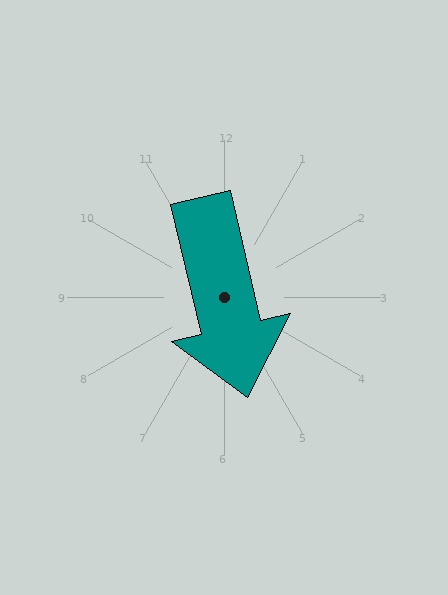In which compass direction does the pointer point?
South.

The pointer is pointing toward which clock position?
Roughly 6 o'clock.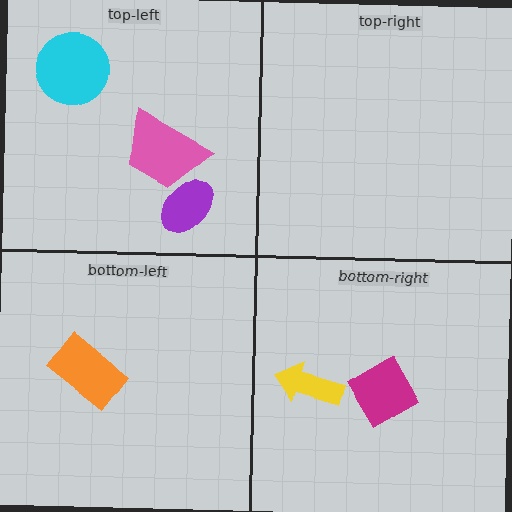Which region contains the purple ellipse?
The top-left region.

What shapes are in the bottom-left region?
The orange rectangle.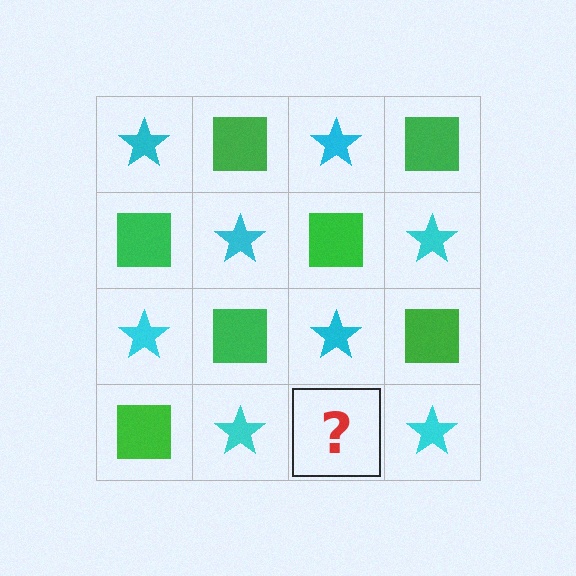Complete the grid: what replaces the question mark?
The question mark should be replaced with a green square.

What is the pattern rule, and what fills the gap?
The rule is that it alternates cyan star and green square in a checkerboard pattern. The gap should be filled with a green square.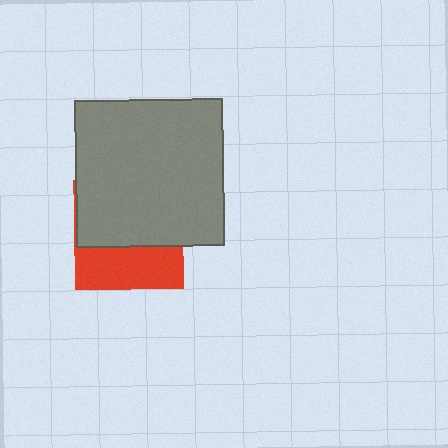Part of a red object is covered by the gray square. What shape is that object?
It is a square.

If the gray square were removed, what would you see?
You would see the complete red square.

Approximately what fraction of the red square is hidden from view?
Roughly 61% of the red square is hidden behind the gray square.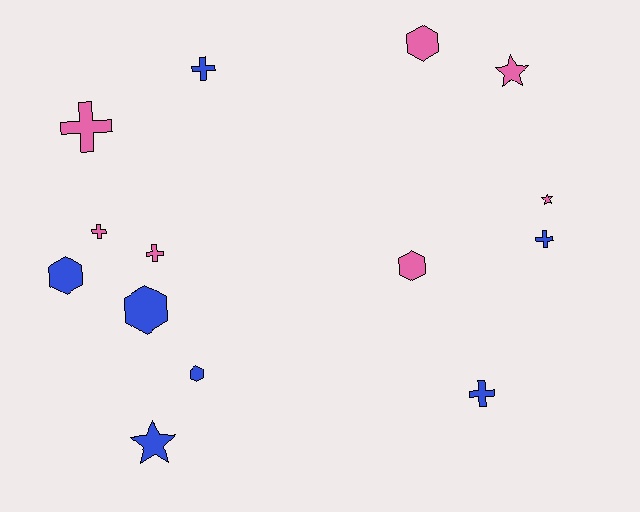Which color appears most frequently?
Blue, with 7 objects.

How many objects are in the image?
There are 14 objects.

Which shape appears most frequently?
Cross, with 6 objects.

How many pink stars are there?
There are 2 pink stars.